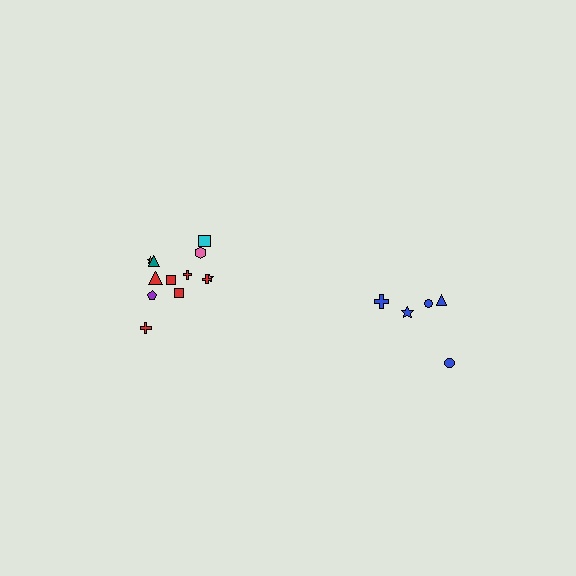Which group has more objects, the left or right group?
The left group.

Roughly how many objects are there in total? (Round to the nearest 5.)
Roughly 15 objects in total.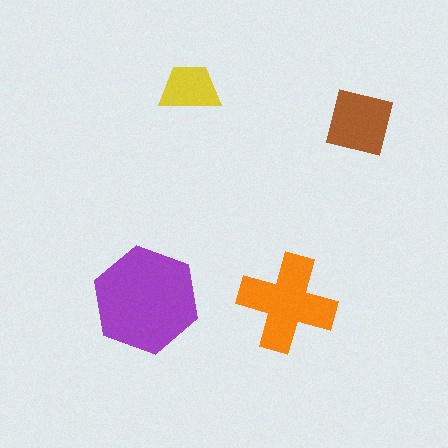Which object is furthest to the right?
The brown square is rightmost.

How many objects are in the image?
There are 4 objects in the image.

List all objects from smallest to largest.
The yellow trapezoid, the brown square, the orange cross, the purple hexagon.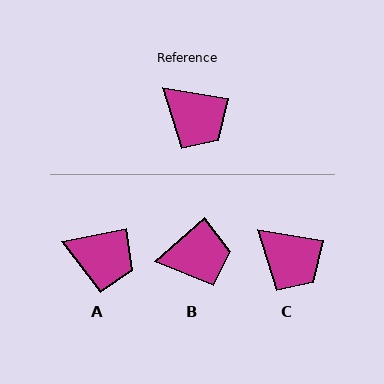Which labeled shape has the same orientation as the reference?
C.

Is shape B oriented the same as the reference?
No, it is off by about 50 degrees.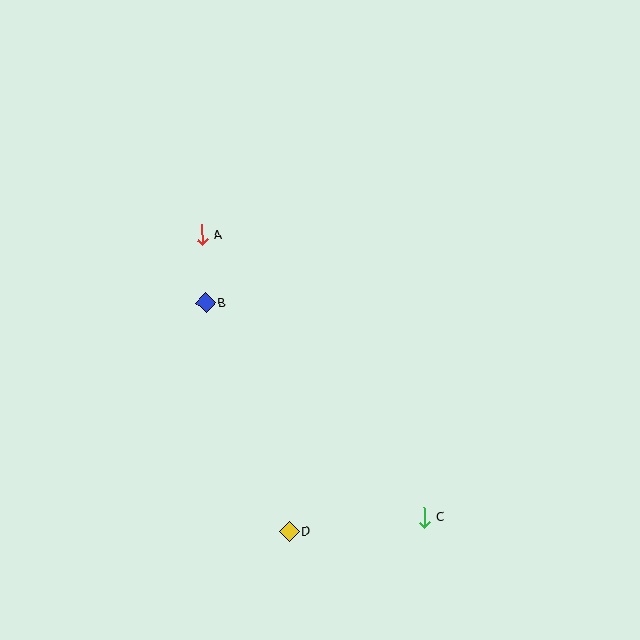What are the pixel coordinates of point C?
Point C is at (424, 517).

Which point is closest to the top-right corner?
Point A is closest to the top-right corner.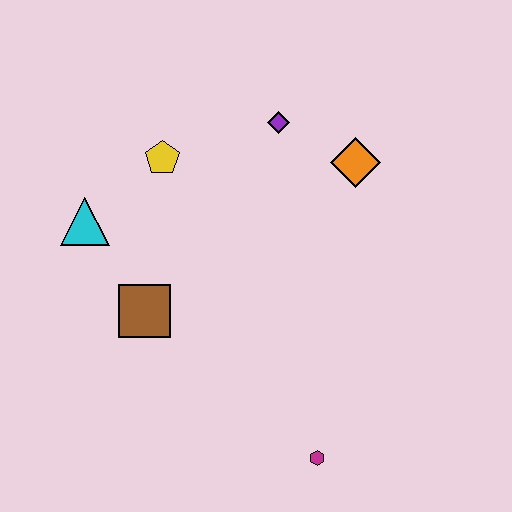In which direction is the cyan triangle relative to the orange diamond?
The cyan triangle is to the left of the orange diamond.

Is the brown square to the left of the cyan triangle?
No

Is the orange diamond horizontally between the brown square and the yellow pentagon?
No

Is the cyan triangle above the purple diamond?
No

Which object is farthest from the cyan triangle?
The magenta hexagon is farthest from the cyan triangle.